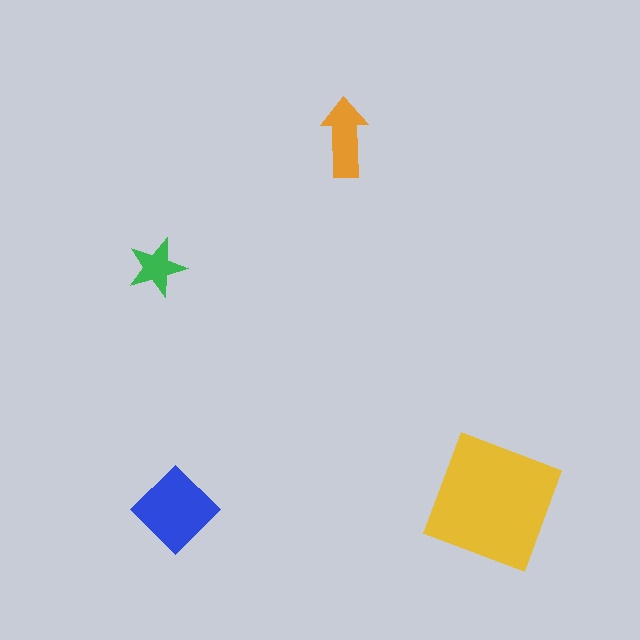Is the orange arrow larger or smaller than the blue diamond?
Smaller.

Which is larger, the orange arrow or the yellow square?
The yellow square.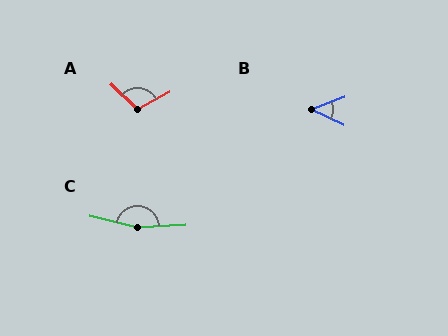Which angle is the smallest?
B, at approximately 46 degrees.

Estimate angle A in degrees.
Approximately 108 degrees.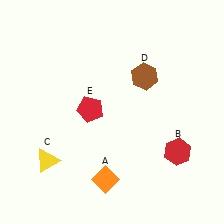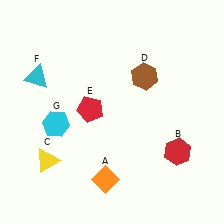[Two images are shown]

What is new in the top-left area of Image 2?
A cyan triangle (F) was added in the top-left area of Image 2.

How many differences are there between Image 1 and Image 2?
There are 2 differences between the two images.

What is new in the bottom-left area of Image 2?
A cyan hexagon (G) was added in the bottom-left area of Image 2.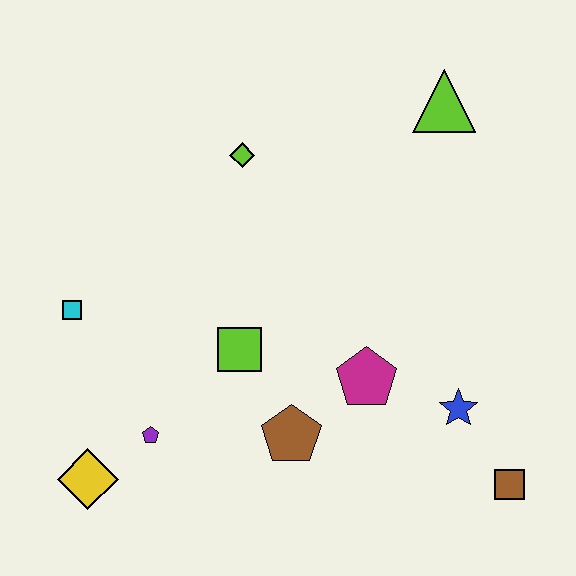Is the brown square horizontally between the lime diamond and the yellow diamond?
No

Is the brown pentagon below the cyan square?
Yes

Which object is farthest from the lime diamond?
The brown square is farthest from the lime diamond.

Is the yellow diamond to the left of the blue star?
Yes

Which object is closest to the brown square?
The blue star is closest to the brown square.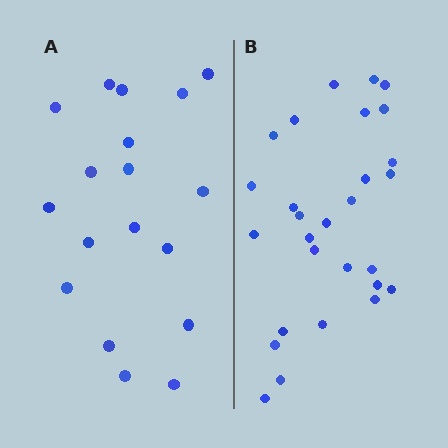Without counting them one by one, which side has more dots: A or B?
Region B (the right region) has more dots.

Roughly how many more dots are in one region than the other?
Region B has roughly 10 or so more dots than region A.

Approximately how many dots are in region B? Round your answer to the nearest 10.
About 30 dots. (The exact count is 28, which rounds to 30.)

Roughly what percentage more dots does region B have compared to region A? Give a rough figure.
About 55% more.